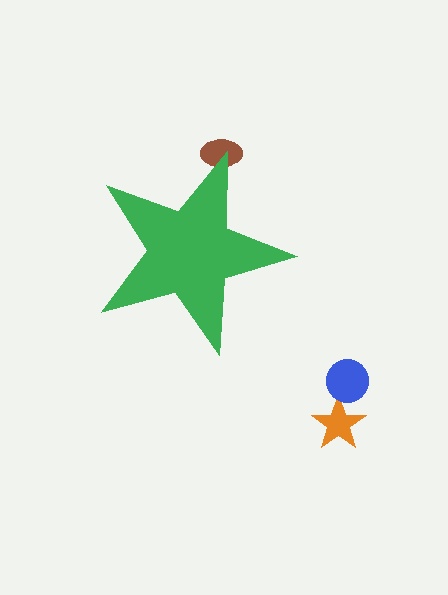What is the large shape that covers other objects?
A green star.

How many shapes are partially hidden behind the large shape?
1 shape is partially hidden.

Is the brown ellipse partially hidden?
Yes, the brown ellipse is partially hidden behind the green star.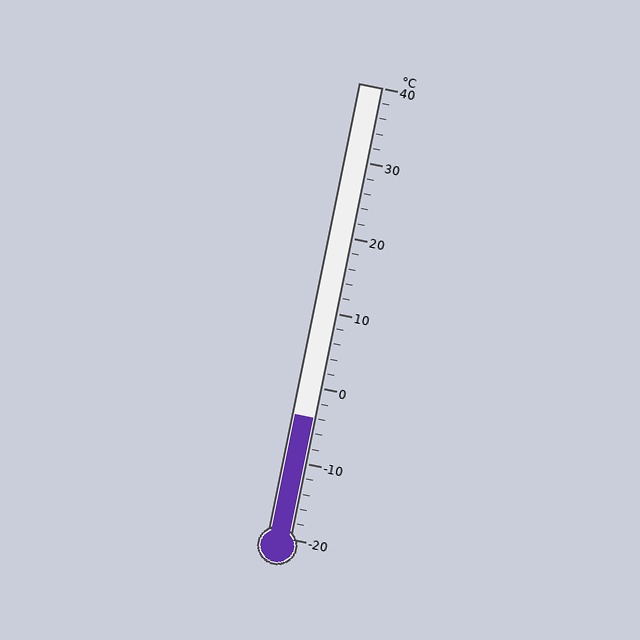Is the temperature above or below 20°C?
The temperature is below 20°C.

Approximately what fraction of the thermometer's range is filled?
The thermometer is filled to approximately 25% of its range.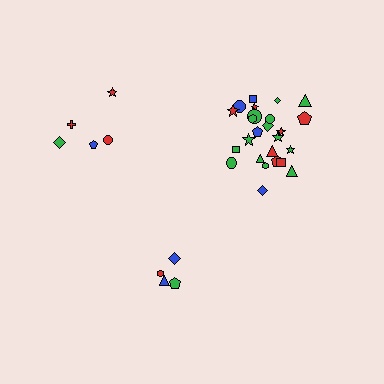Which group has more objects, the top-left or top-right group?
The top-right group.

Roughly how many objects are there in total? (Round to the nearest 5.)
Roughly 35 objects in total.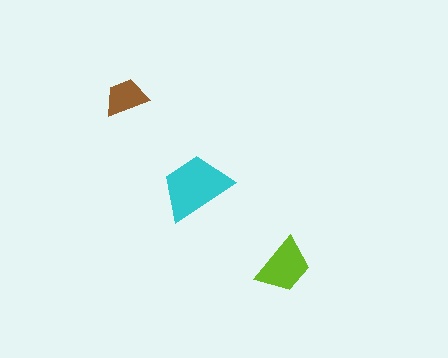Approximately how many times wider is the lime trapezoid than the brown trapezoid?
About 1.5 times wider.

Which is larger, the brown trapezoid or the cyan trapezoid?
The cyan one.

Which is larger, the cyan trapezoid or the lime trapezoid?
The cyan one.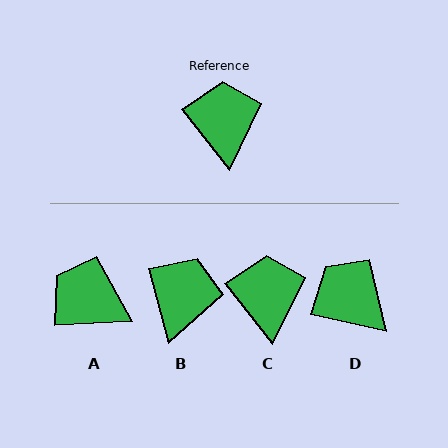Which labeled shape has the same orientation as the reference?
C.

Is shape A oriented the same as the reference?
No, it is off by about 55 degrees.